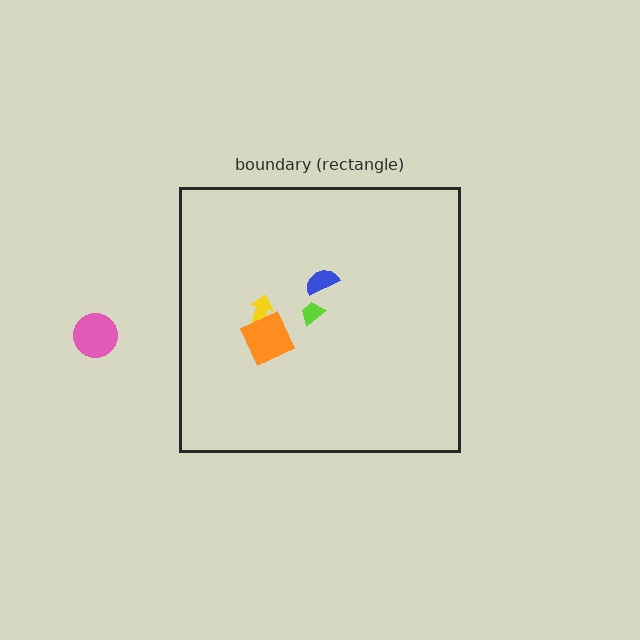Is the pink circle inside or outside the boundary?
Outside.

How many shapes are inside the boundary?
4 inside, 1 outside.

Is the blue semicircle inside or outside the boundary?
Inside.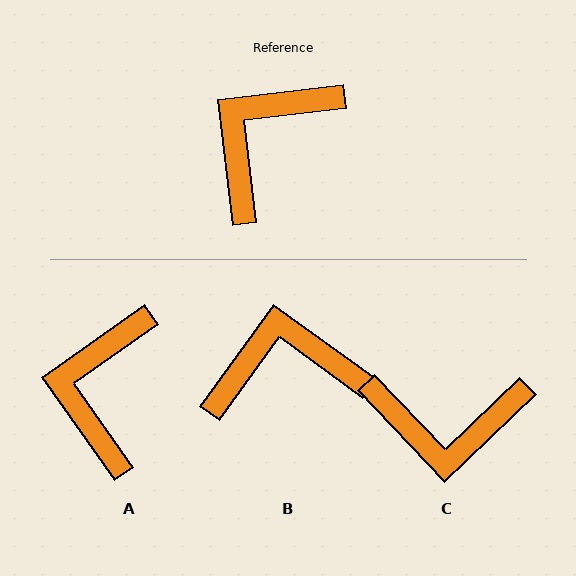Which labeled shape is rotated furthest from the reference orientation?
C, about 127 degrees away.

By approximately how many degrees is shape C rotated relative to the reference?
Approximately 127 degrees counter-clockwise.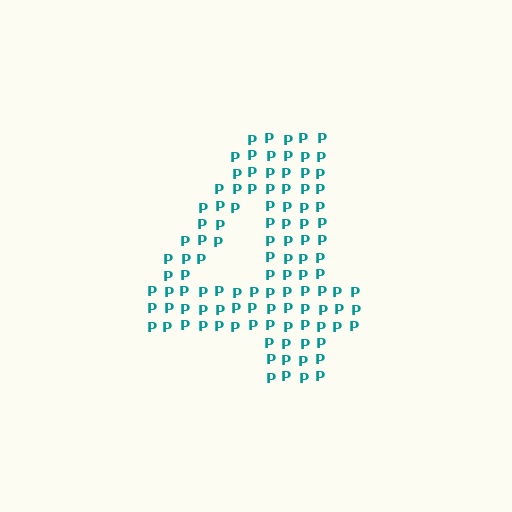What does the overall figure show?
The overall figure shows the digit 4.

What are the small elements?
The small elements are letter P's.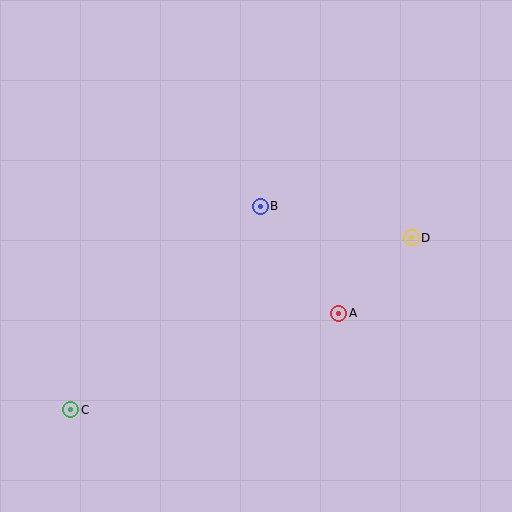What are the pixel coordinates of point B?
Point B is at (260, 206).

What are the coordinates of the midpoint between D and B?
The midpoint between D and B is at (336, 222).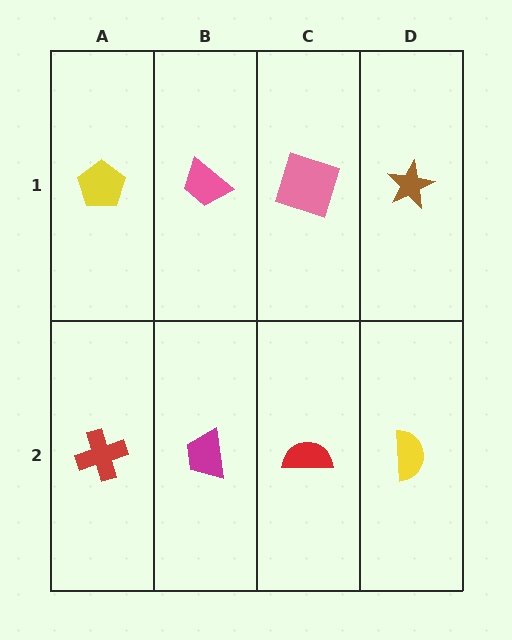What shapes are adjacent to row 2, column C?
A pink square (row 1, column C), a magenta trapezoid (row 2, column B), a yellow semicircle (row 2, column D).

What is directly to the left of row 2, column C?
A magenta trapezoid.